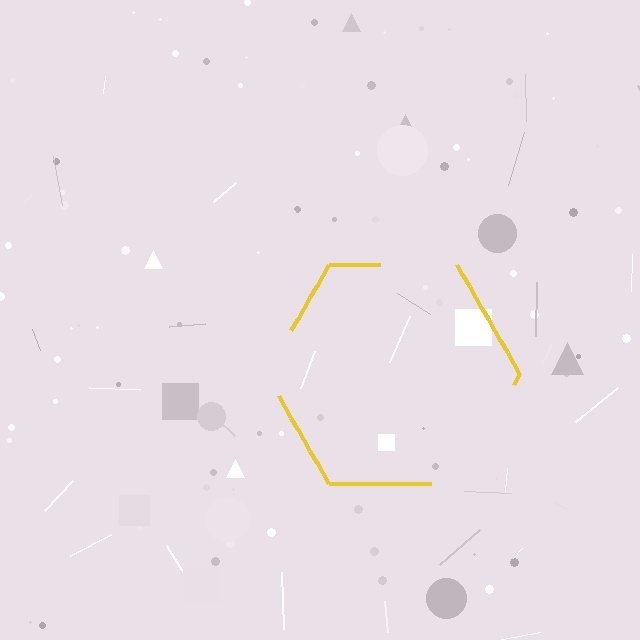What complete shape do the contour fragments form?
The contour fragments form a hexagon.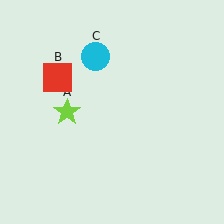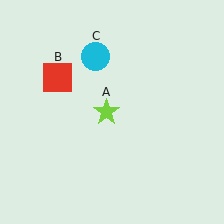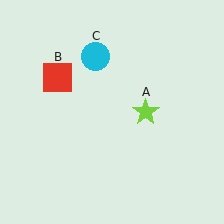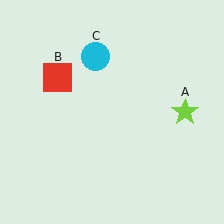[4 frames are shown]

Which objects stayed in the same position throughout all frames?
Red square (object B) and cyan circle (object C) remained stationary.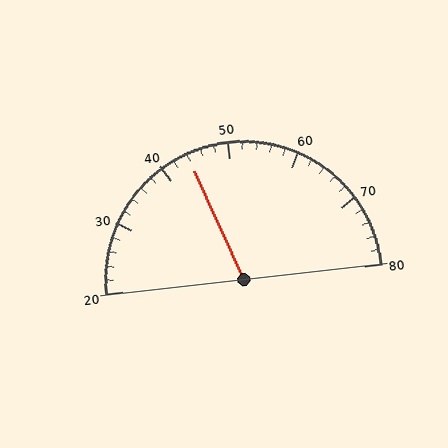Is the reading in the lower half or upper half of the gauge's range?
The reading is in the lower half of the range (20 to 80).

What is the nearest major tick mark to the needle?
The nearest major tick mark is 40.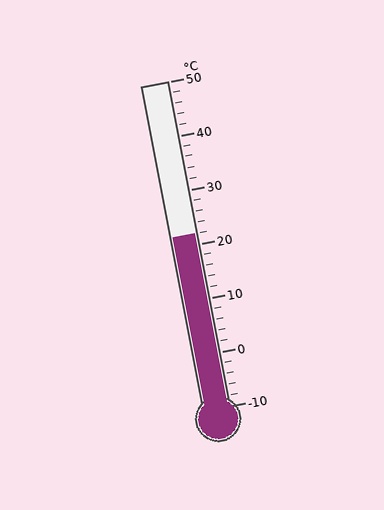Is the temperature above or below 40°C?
The temperature is below 40°C.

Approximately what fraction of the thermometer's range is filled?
The thermometer is filled to approximately 55% of its range.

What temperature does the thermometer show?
The thermometer shows approximately 22°C.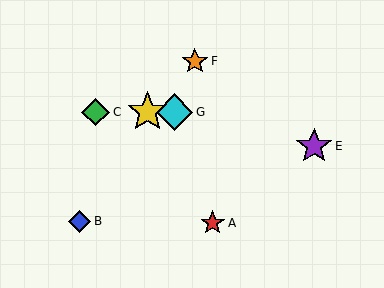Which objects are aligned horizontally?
Objects C, D, G are aligned horizontally.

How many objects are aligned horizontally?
3 objects (C, D, G) are aligned horizontally.